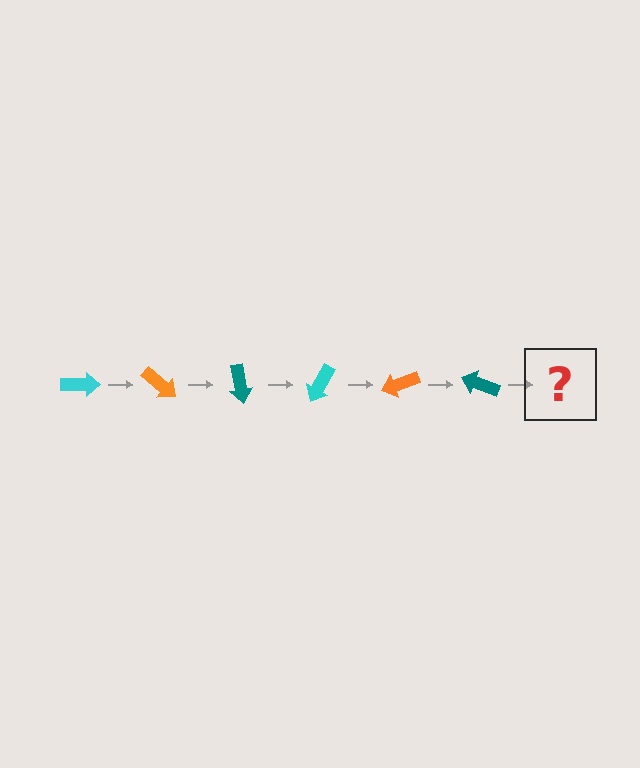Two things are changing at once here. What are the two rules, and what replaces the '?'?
The two rules are that it rotates 40 degrees each step and the color cycles through cyan, orange, and teal. The '?' should be a cyan arrow, rotated 240 degrees from the start.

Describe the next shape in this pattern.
It should be a cyan arrow, rotated 240 degrees from the start.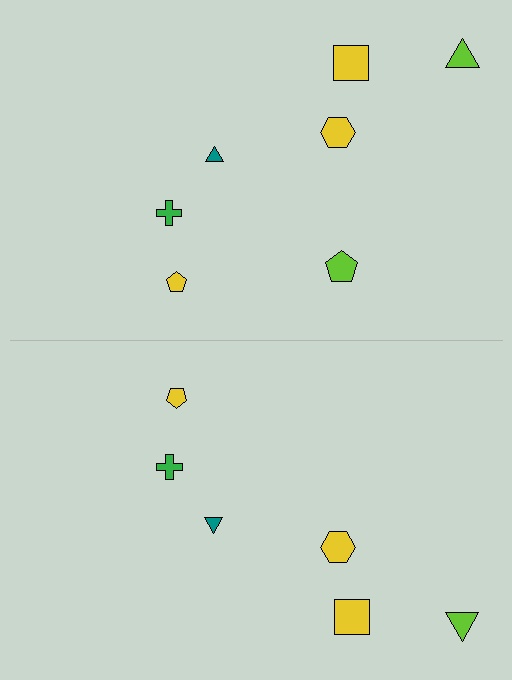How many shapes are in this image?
There are 13 shapes in this image.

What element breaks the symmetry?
A lime pentagon is missing from the bottom side.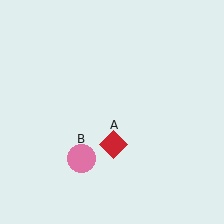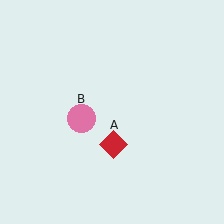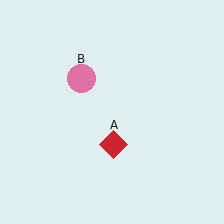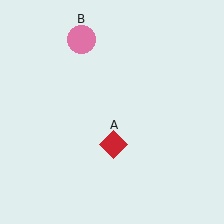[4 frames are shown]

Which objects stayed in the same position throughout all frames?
Red diamond (object A) remained stationary.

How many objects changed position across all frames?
1 object changed position: pink circle (object B).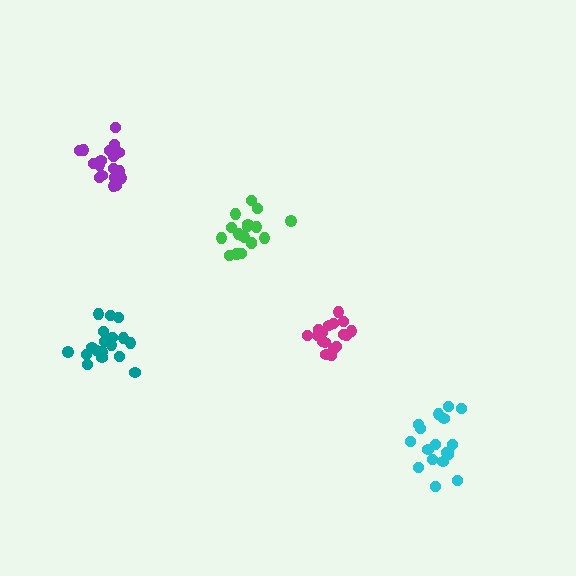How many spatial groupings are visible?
There are 5 spatial groupings.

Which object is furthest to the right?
The cyan cluster is rightmost.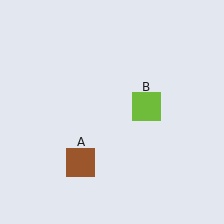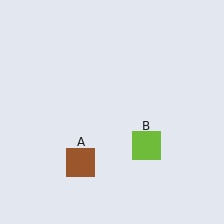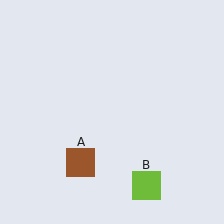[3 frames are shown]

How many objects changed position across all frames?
1 object changed position: lime square (object B).